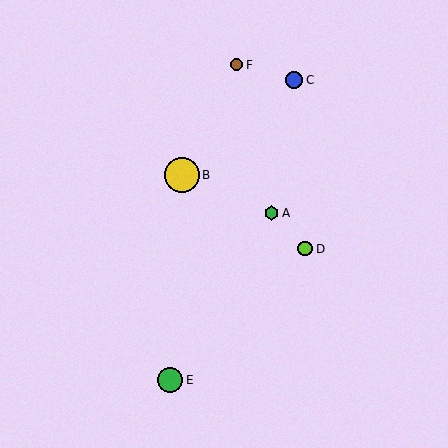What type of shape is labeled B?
Shape B is a yellow circle.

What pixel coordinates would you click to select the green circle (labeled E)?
Click at (170, 380) to select the green circle E.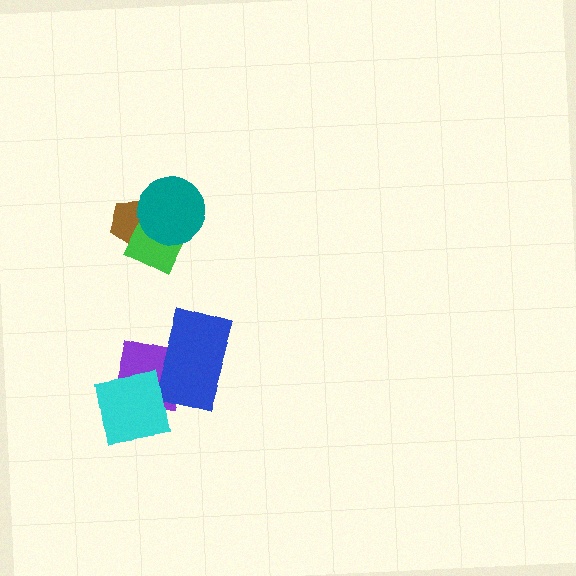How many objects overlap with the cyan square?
1 object overlaps with the cyan square.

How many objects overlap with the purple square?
2 objects overlap with the purple square.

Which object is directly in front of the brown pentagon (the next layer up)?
The green diamond is directly in front of the brown pentagon.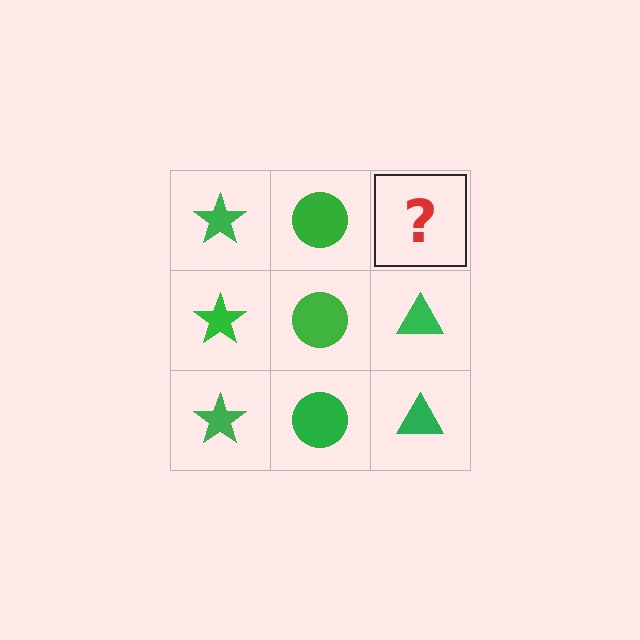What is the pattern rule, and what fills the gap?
The rule is that each column has a consistent shape. The gap should be filled with a green triangle.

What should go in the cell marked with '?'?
The missing cell should contain a green triangle.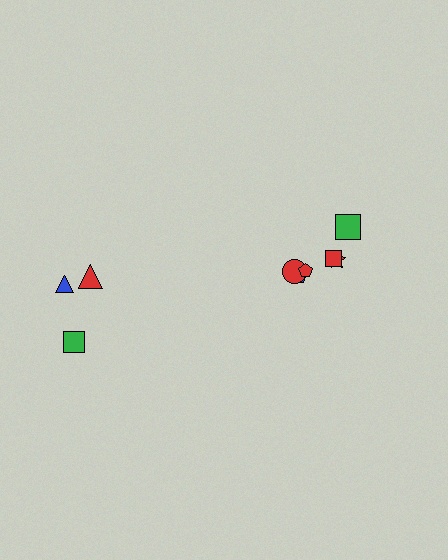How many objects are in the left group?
There are 3 objects.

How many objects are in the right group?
There are 6 objects.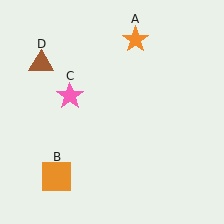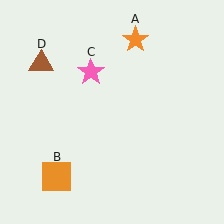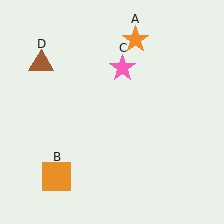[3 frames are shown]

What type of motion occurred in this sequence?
The pink star (object C) rotated clockwise around the center of the scene.